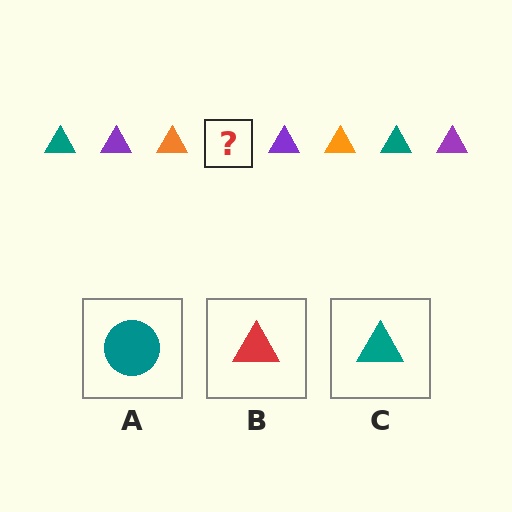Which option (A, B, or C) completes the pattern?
C.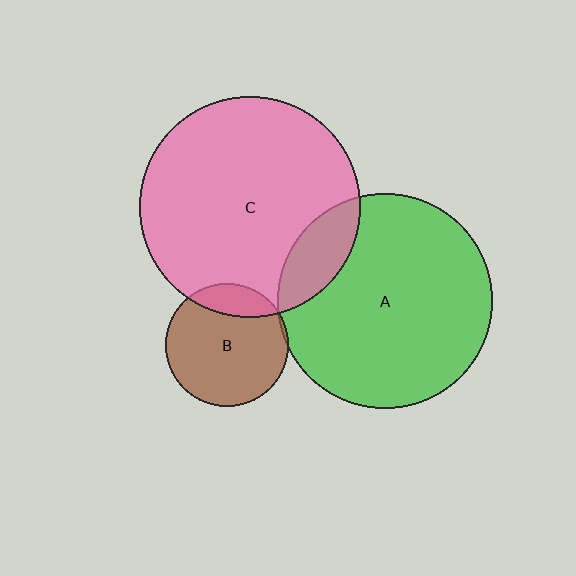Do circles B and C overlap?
Yes.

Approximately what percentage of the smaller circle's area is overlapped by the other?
Approximately 20%.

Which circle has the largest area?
Circle C (pink).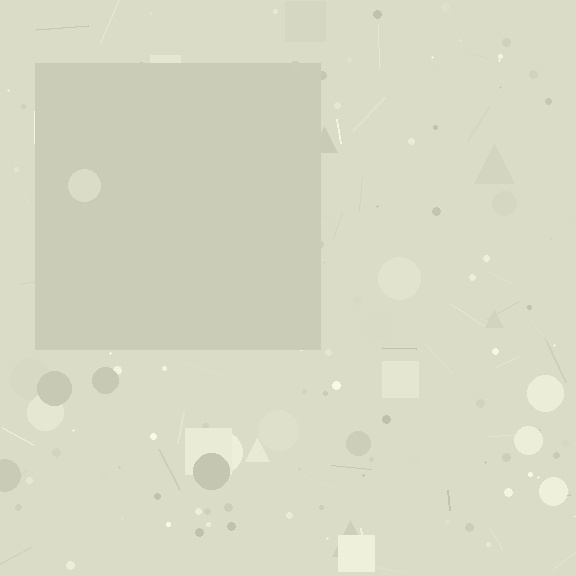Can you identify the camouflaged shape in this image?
The camouflaged shape is a square.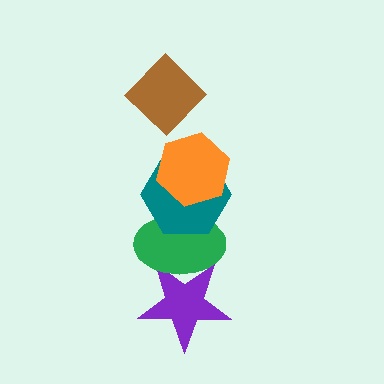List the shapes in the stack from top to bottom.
From top to bottom: the brown diamond, the orange hexagon, the teal hexagon, the green ellipse, the purple star.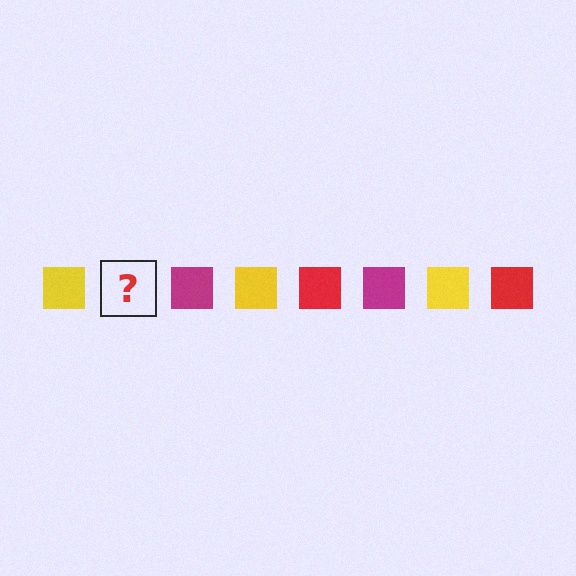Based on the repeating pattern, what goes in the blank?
The blank should be a red square.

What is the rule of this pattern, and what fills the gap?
The rule is that the pattern cycles through yellow, red, magenta squares. The gap should be filled with a red square.